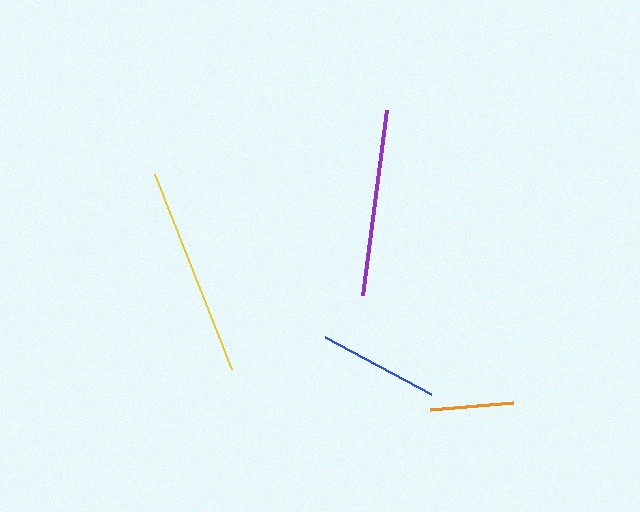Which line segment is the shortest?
The orange line is the shortest at approximately 84 pixels.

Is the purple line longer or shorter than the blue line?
The purple line is longer than the blue line.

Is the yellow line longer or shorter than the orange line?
The yellow line is longer than the orange line.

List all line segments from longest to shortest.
From longest to shortest: yellow, purple, blue, orange.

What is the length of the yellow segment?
The yellow segment is approximately 209 pixels long.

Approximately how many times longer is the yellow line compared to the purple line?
The yellow line is approximately 1.1 times the length of the purple line.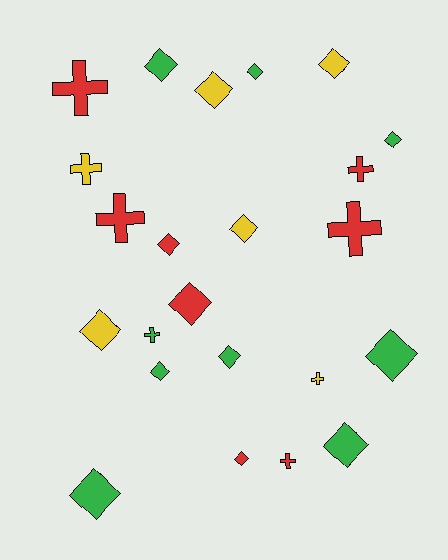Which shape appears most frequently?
Diamond, with 15 objects.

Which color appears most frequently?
Green, with 9 objects.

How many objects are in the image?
There are 23 objects.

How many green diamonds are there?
There are 8 green diamonds.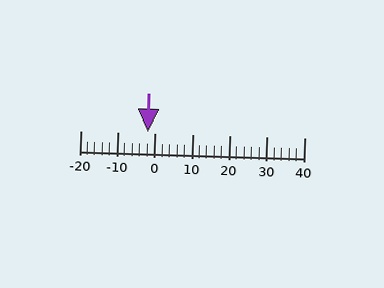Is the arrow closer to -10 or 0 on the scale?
The arrow is closer to 0.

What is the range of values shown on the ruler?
The ruler shows values from -20 to 40.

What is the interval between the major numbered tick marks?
The major tick marks are spaced 10 units apart.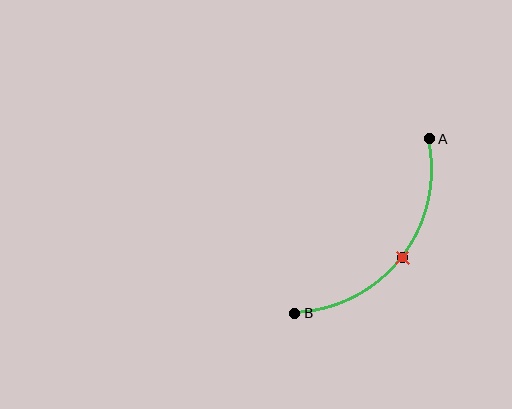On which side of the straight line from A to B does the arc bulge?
The arc bulges below and to the right of the straight line connecting A and B.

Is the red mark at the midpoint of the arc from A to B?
Yes. The red mark lies on the arc at equal arc-length from both A and B — it is the arc midpoint.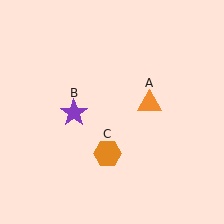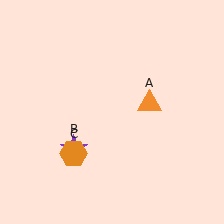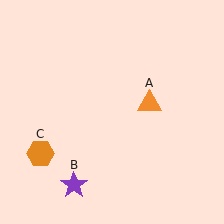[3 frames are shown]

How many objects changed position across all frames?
2 objects changed position: purple star (object B), orange hexagon (object C).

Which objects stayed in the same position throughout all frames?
Orange triangle (object A) remained stationary.